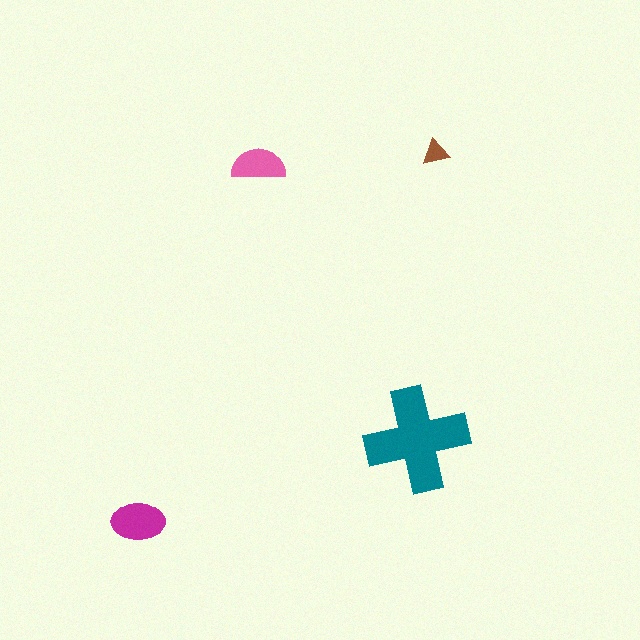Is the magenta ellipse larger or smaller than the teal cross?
Smaller.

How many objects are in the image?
There are 4 objects in the image.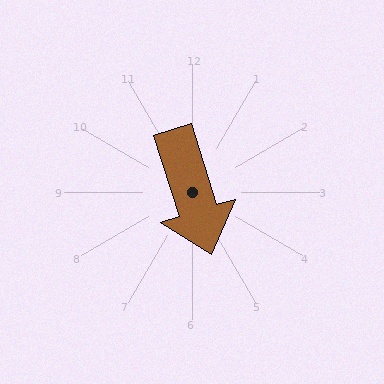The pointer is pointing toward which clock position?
Roughly 5 o'clock.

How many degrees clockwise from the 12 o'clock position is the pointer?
Approximately 163 degrees.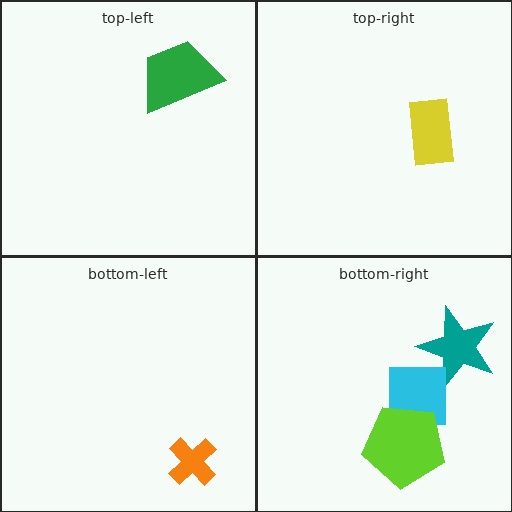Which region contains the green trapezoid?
The top-left region.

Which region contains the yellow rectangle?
The top-right region.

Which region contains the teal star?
The bottom-right region.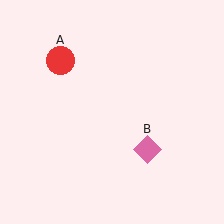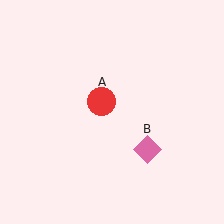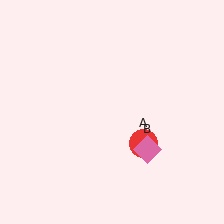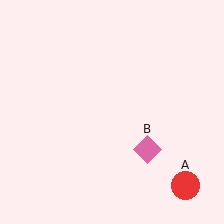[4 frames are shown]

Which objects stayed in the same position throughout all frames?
Pink diamond (object B) remained stationary.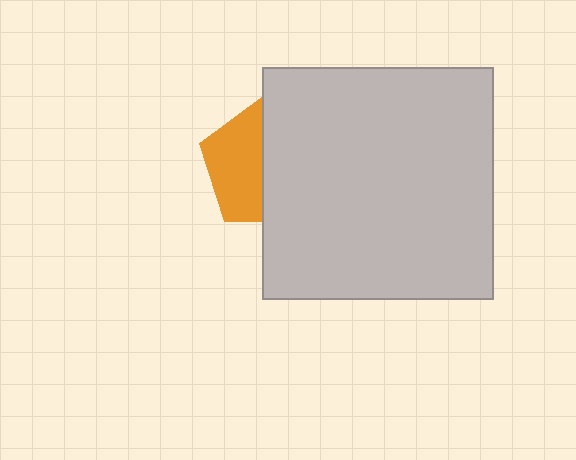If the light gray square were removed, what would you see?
You would see the complete orange pentagon.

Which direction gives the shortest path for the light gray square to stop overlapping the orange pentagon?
Moving right gives the shortest separation.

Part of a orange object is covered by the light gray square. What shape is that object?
It is a pentagon.